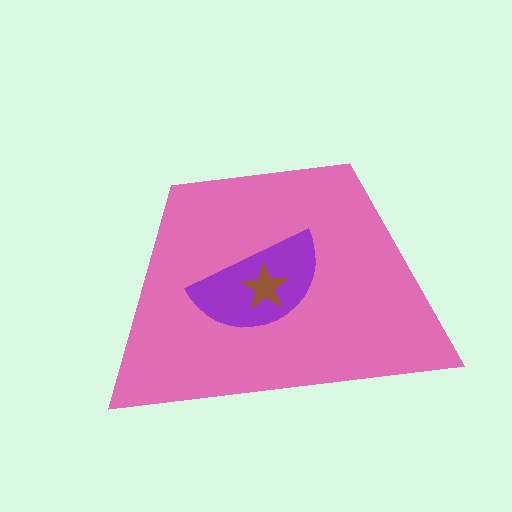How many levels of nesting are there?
3.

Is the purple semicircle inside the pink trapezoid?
Yes.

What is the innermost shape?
The brown star.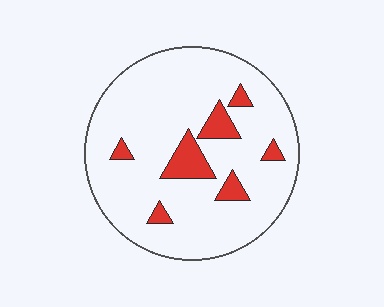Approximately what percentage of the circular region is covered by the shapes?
Approximately 10%.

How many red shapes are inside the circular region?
7.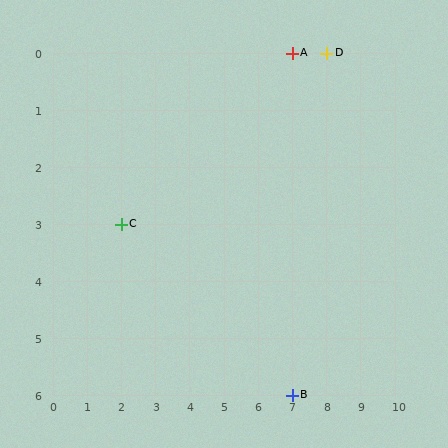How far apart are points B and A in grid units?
Points B and A are 6 rows apart.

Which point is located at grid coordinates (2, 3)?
Point C is at (2, 3).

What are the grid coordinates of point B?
Point B is at grid coordinates (7, 6).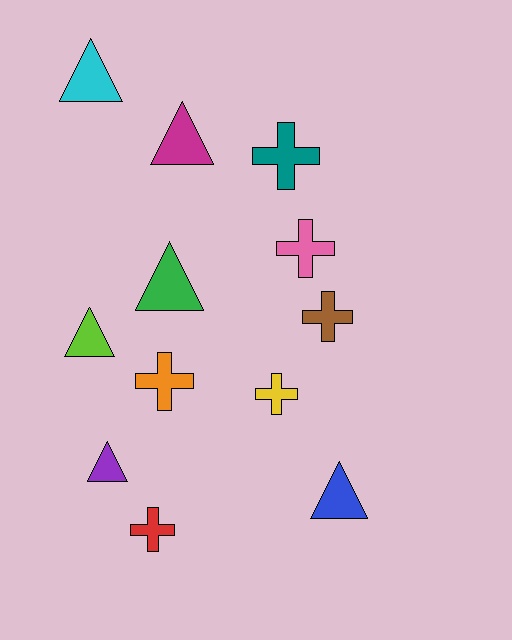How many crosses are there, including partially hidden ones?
There are 6 crosses.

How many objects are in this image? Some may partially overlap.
There are 12 objects.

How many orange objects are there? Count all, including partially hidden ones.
There is 1 orange object.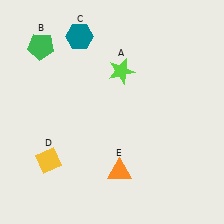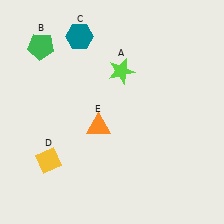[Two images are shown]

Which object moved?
The orange triangle (E) moved up.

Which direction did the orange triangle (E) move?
The orange triangle (E) moved up.